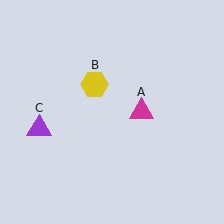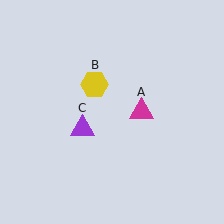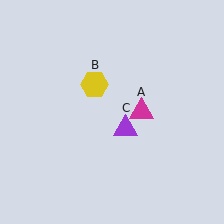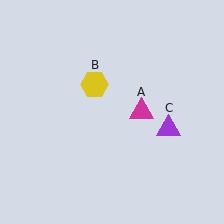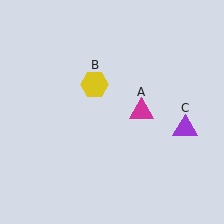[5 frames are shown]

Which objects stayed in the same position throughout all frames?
Magenta triangle (object A) and yellow hexagon (object B) remained stationary.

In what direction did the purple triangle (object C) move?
The purple triangle (object C) moved right.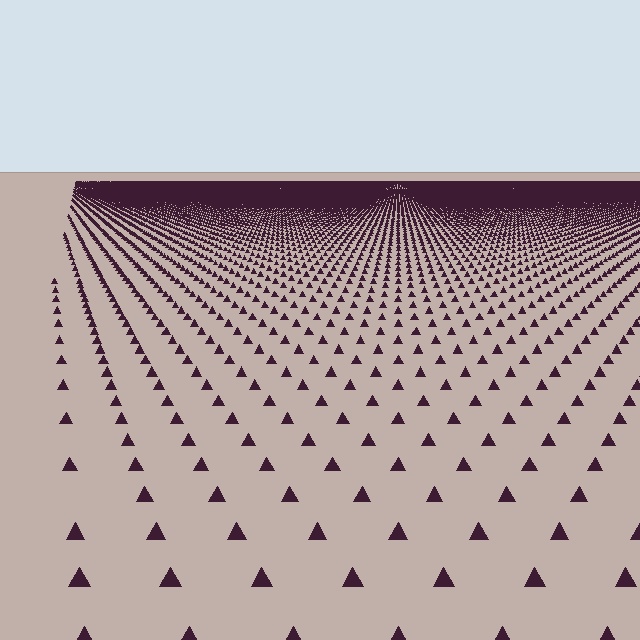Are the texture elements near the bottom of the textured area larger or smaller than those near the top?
Larger. Near the bottom, elements are closer to the viewer and appear at a bigger on-screen size.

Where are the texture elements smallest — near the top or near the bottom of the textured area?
Near the top.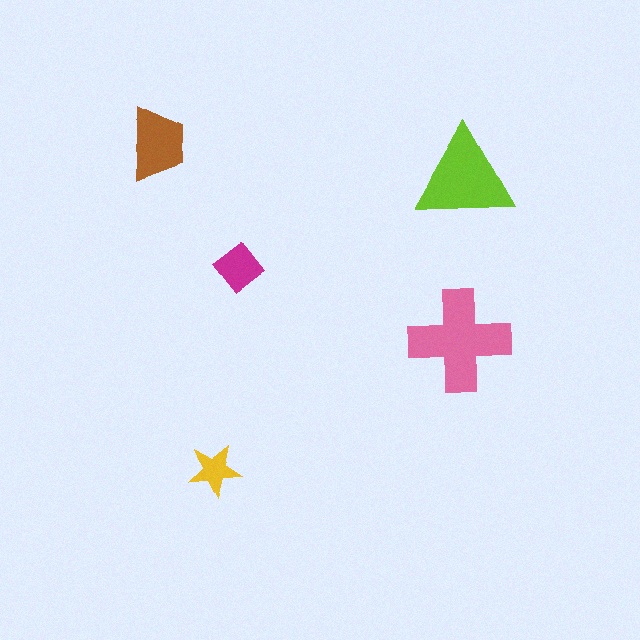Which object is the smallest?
The yellow star.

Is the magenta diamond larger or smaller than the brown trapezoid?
Smaller.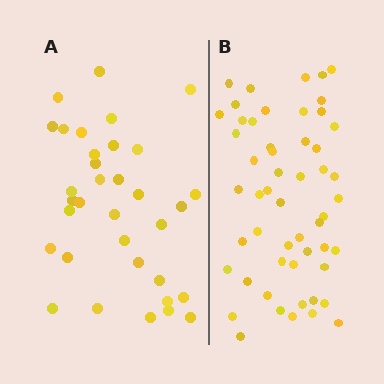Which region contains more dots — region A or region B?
Region B (the right region) has more dots.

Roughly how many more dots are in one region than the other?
Region B has approximately 20 more dots than region A.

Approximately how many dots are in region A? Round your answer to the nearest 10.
About 30 dots. (The exact count is 34, which rounds to 30.)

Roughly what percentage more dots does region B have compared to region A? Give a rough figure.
About 55% more.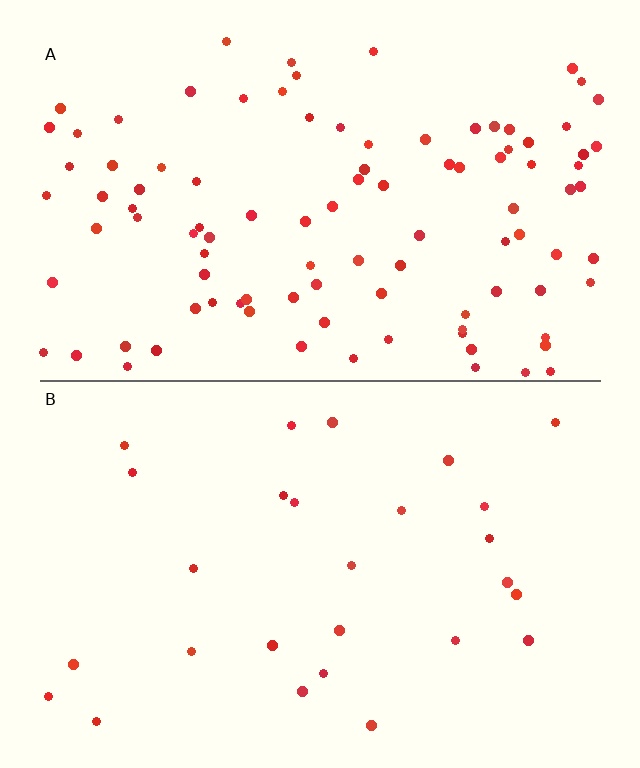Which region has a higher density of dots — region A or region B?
A (the top).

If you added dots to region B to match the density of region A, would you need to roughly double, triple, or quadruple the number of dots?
Approximately quadruple.